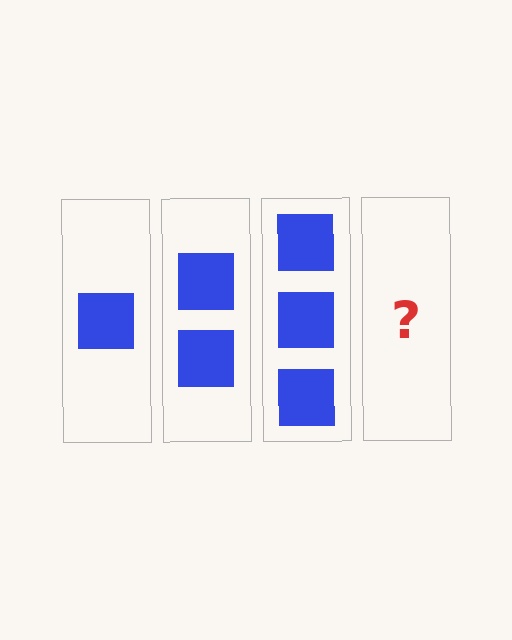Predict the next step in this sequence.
The next step is 4 squares.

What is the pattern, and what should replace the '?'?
The pattern is that each step adds one more square. The '?' should be 4 squares.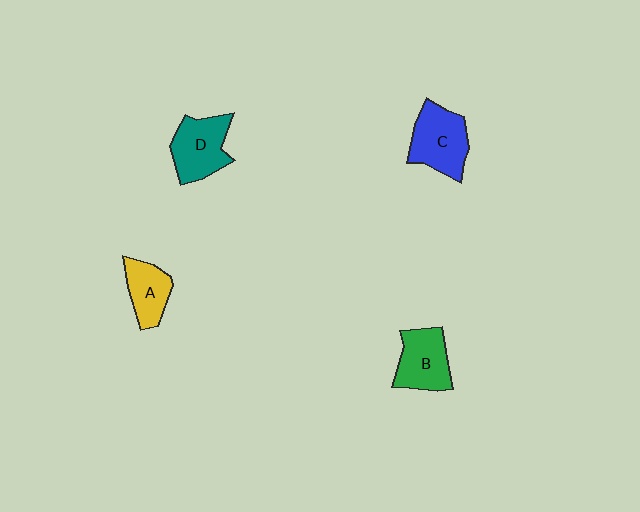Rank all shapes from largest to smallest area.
From largest to smallest: C (blue), D (teal), B (green), A (yellow).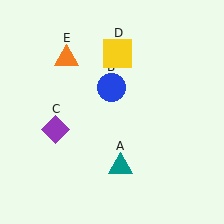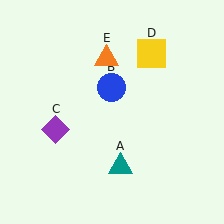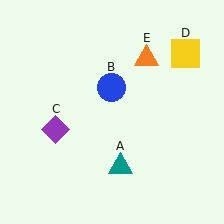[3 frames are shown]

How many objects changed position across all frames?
2 objects changed position: yellow square (object D), orange triangle (object E).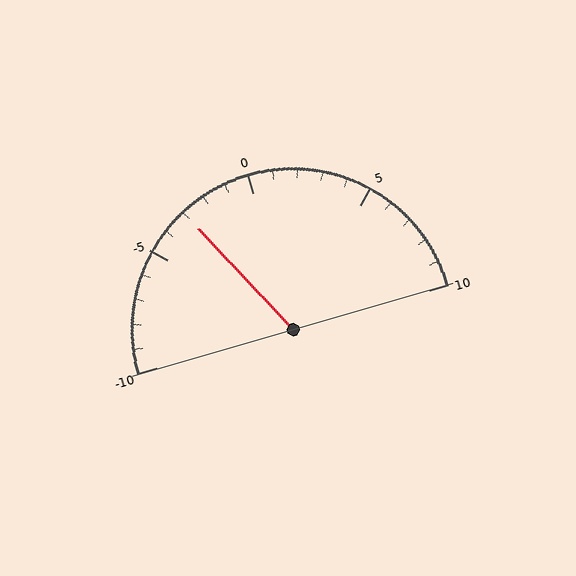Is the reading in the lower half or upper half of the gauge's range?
The reading is in the lower half of the range (-10 to 10).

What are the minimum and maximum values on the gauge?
The gauge ranges from -10 to 10.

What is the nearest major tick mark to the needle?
The nearest major tick mark is -5.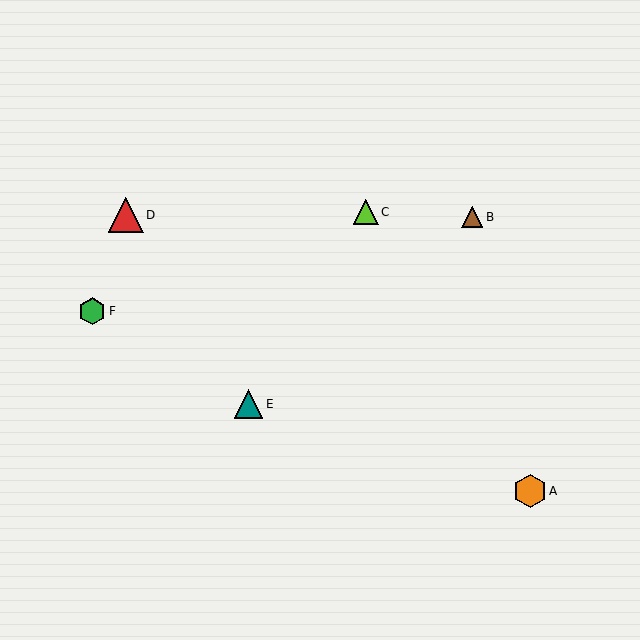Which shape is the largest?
The red triangle (labeled D) is the largest.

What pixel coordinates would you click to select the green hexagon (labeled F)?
Click at (92, 311) to select the green hexagon F.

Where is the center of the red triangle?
The center of the red triangle is at (126, 215).